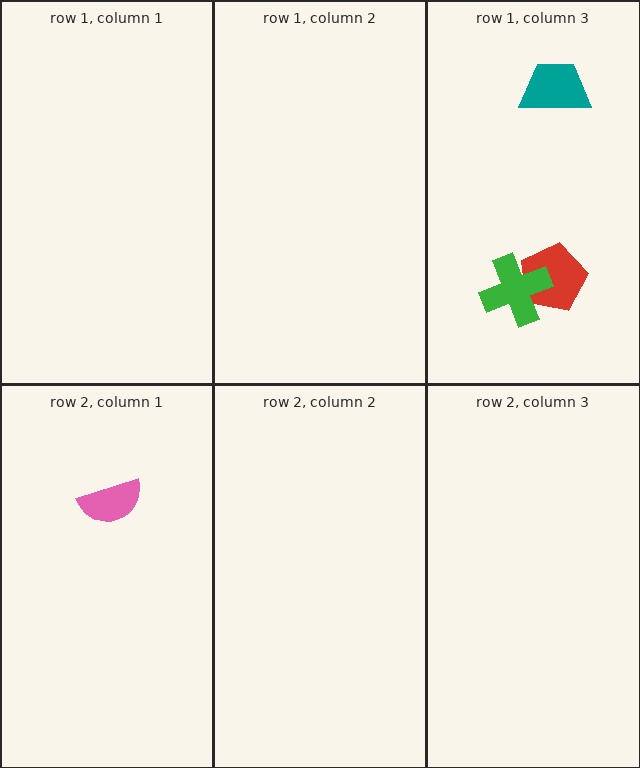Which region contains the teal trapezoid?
The row 1, column 3 region.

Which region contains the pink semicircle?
The row 2, column 1 region.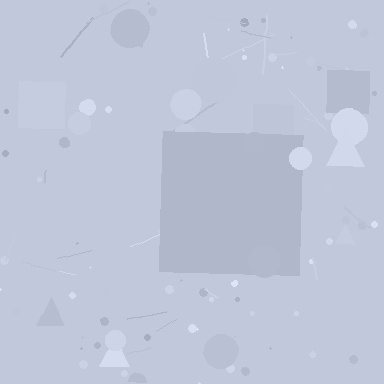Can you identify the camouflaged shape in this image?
The camouflaged shape is a square.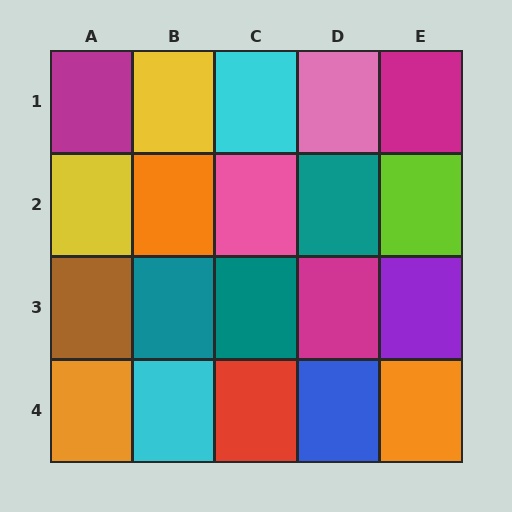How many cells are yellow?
2 cells are yellow.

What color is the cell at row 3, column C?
Teal.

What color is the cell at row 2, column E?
Lime.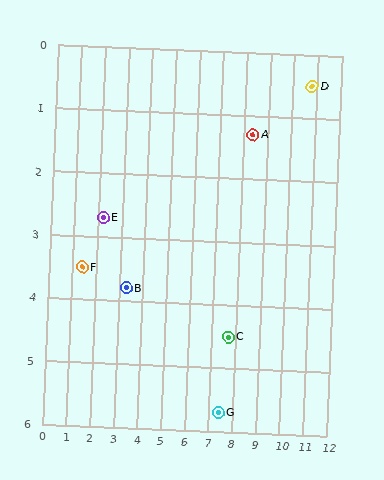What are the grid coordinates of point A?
Point A is at approximately (8.4, 1.3).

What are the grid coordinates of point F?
Point F is at approximately (1.4, 3.5).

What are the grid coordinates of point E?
Point E is at approximately (2.2, 2.7).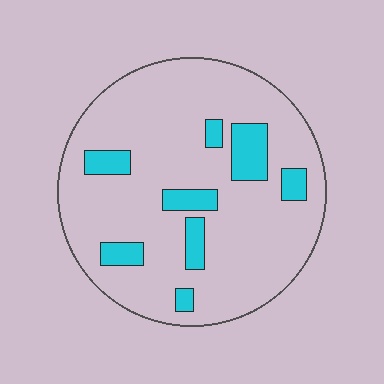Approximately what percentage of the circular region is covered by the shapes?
Approximately 15%.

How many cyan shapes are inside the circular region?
8.